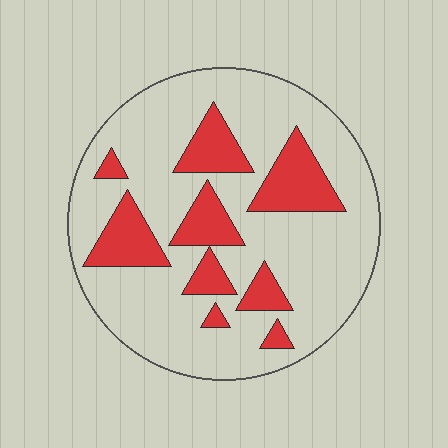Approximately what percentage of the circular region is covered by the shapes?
Approximately 25%.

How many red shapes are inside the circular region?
9.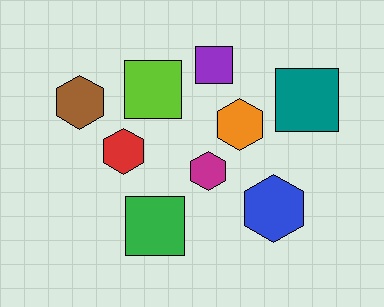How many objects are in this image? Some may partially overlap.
There are 9 objects.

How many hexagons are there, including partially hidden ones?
There are 5 hexagons.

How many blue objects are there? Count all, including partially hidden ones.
There is 1 blue object.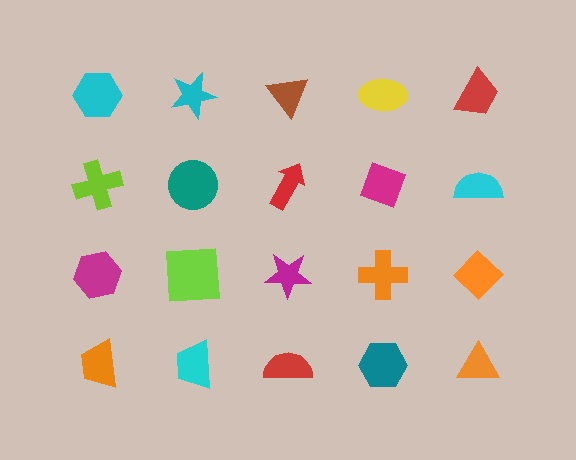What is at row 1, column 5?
A red trapezoid.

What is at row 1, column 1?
A cyan hexagon.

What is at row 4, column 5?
An orange triangle.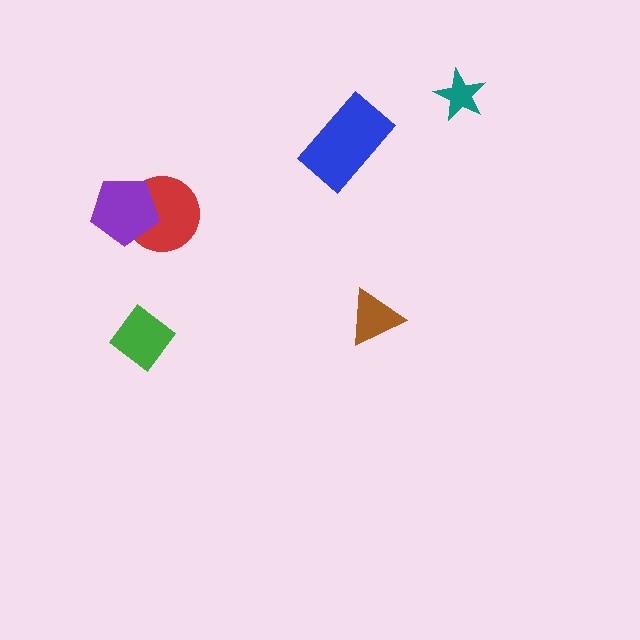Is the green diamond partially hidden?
No, no other shape covers it.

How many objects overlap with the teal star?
0 objects overlap with the teal star.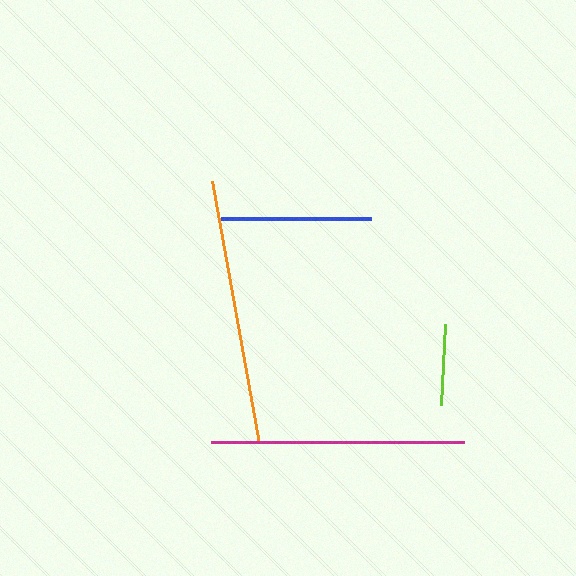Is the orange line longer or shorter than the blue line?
The orange line is longer than the blue line.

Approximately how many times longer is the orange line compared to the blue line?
The orange line is approximately 1.8 times the length of the blue line.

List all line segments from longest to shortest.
From longest to shortest: orange, magenta, blue, lime.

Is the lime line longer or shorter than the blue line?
The blue line is longer than the lime line.